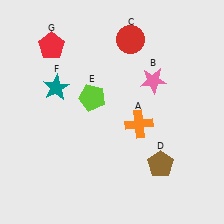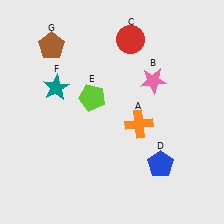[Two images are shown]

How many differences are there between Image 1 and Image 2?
There are 2 differences between the two images.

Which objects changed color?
D changed from brown to blue. G changed from red to brown.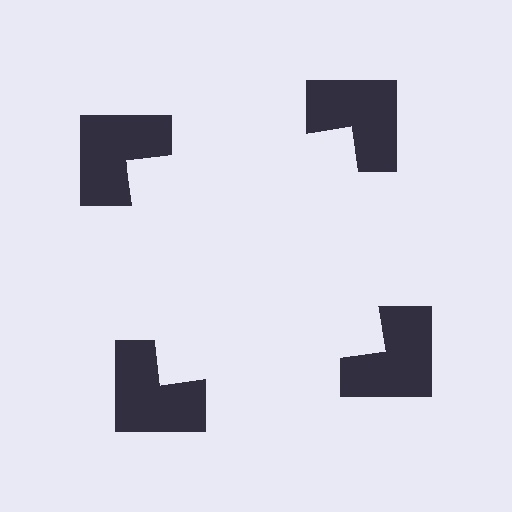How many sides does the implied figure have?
4 sides.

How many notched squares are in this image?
There are 4 — one at each vertex of the illusory square.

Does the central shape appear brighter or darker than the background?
It typically appears slightly brighter than the background, even though no actual brightness change is drawn.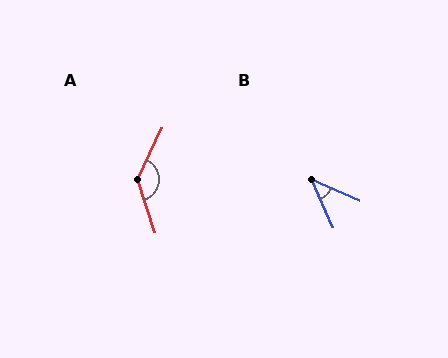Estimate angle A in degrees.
Approximately 137 degrees.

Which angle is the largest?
A, at approximately 137 degrees.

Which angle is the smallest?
B, at approximately 42 degrees.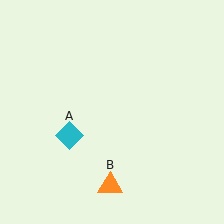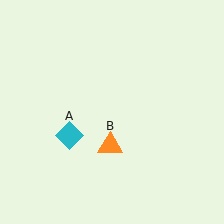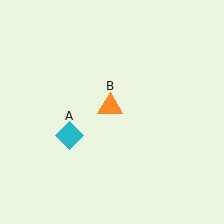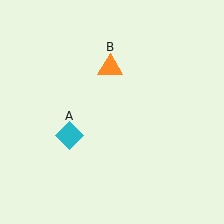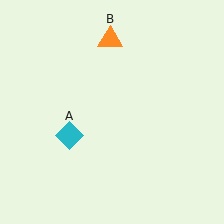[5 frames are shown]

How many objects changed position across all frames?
1 object changed position: orange triangle (object B).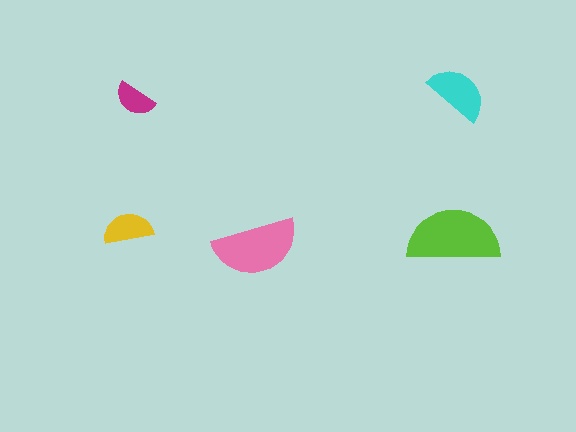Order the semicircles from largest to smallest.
the lime one, the pink one, the cyan one, the yellow one, the magenta one.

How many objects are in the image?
There are 5 objects in the image.